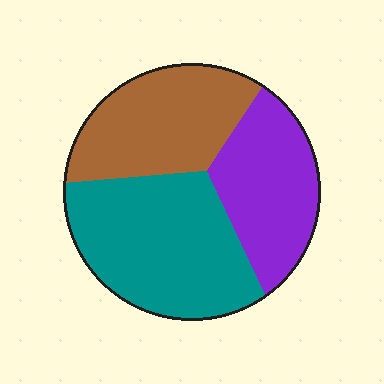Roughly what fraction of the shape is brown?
Brown takes up about one third (1/3) of the shape.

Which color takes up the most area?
Teal, at roughly 40%.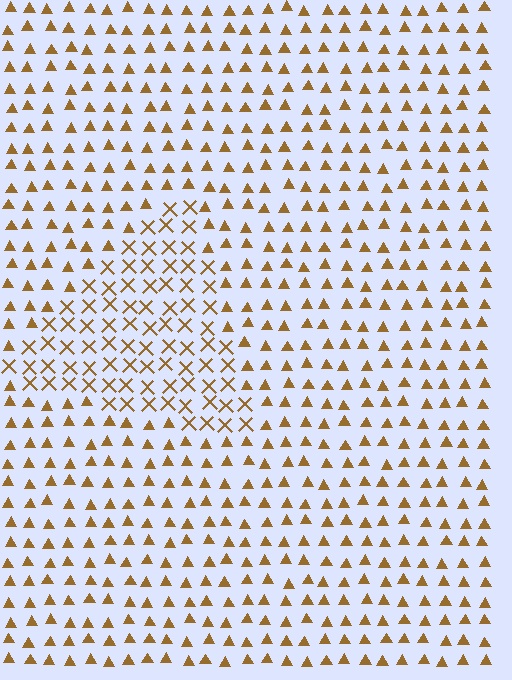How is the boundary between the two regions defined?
The boundary is defined by a change in element shape: X marks inside vs. triangles outside. All elements share the same color and spacing.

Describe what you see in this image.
The image is filled with small brown elements arranged in a uniform grid. A triangle-shaped region contains X marks, while the surrounding area contains triangles. The boundary is defined purely by the change in element shape.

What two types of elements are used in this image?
The image uses X marks inside the triangle region and triangles outside it.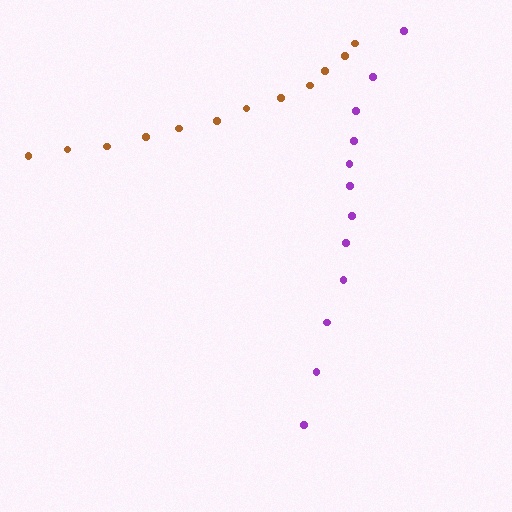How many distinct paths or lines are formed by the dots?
There are 2 distinct paths.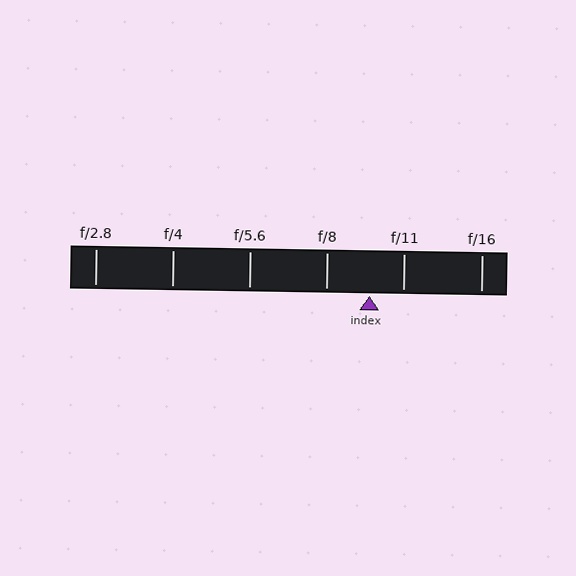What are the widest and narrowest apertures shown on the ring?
The widest aperture shown is f/2.8 and the narrowest is f/16.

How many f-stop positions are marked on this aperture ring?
There are 6 f-stop positions marked.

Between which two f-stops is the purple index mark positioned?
The index mark is between f/8 and f/11.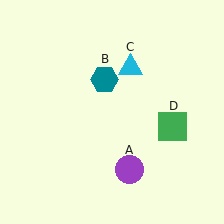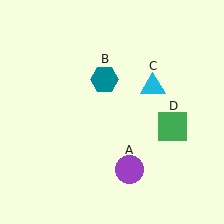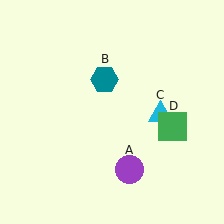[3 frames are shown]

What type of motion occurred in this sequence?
The cyan triangle (object C) rotated clockwise around the center of the scene.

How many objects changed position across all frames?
1 object changed position: cyan triangle (object C).